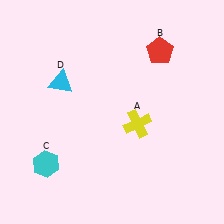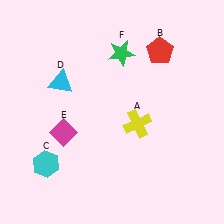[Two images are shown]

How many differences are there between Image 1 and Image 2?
There are 2 differences between the two images.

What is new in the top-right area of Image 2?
A green star (F) was added in the top-right area of Image 2.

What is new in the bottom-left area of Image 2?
A magenta diamond (E) was added in the bottom-left area of Image 2.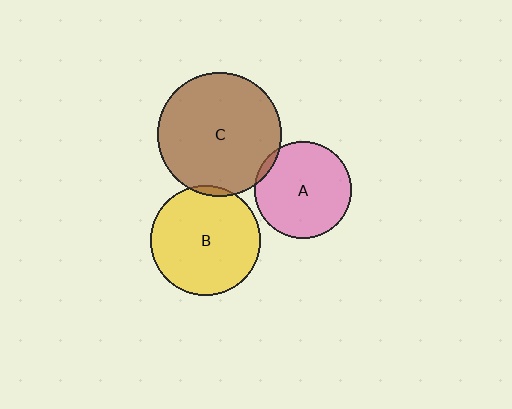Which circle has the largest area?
Circle C (brown).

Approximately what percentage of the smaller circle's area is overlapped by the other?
Approximately 5%.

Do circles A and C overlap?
Yes.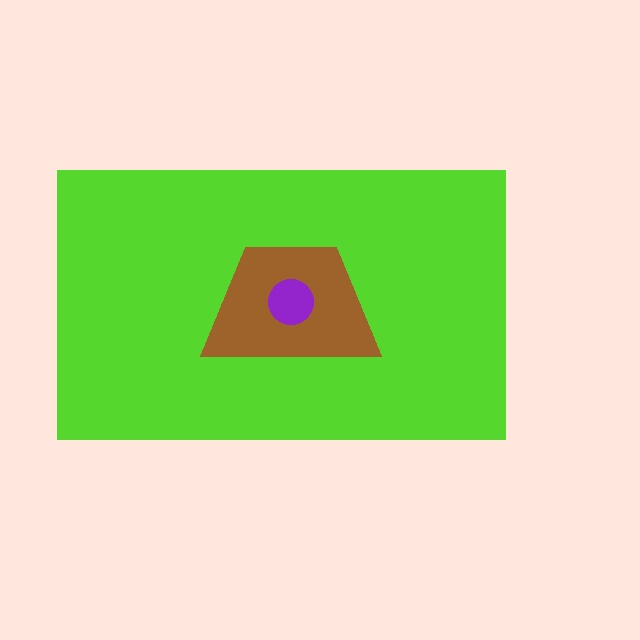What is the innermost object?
The purple circle.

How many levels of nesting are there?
3.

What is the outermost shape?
The lime rectangle.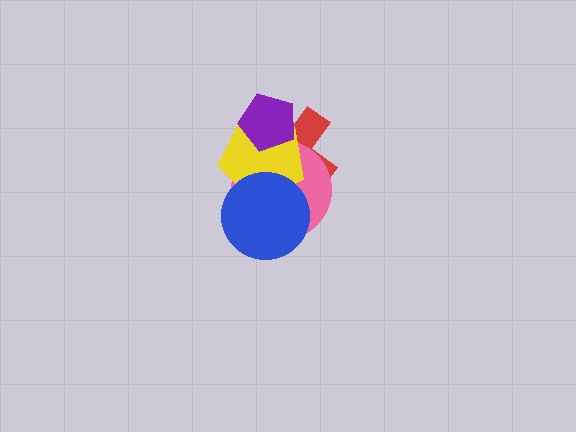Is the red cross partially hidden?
Yes, it is partially covered by another shape.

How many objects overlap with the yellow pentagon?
4 objects overlap with the yellow pentagon.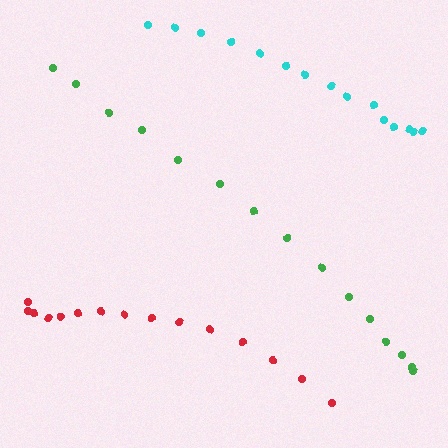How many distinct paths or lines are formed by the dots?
There are 3 distinct paths.